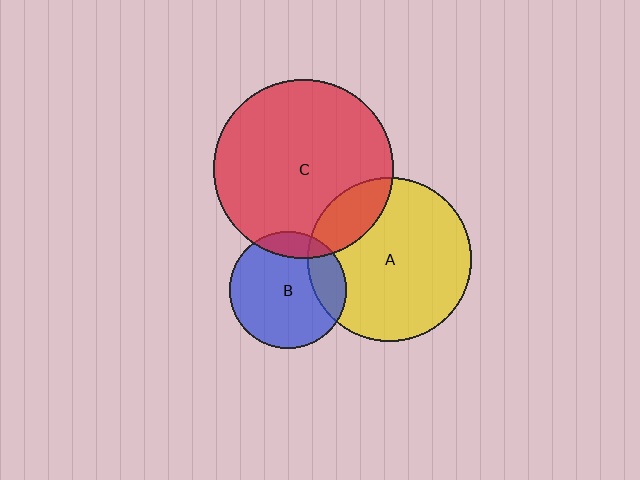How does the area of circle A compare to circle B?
Approximately 2.0 times.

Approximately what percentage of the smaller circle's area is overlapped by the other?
Approximately 15%.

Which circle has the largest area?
Circle C (red).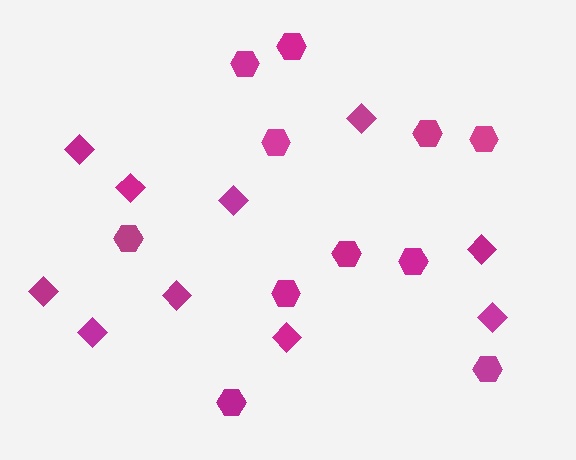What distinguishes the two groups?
There are 2 groups: one group of hexagons (11) and one group of diamonds (10).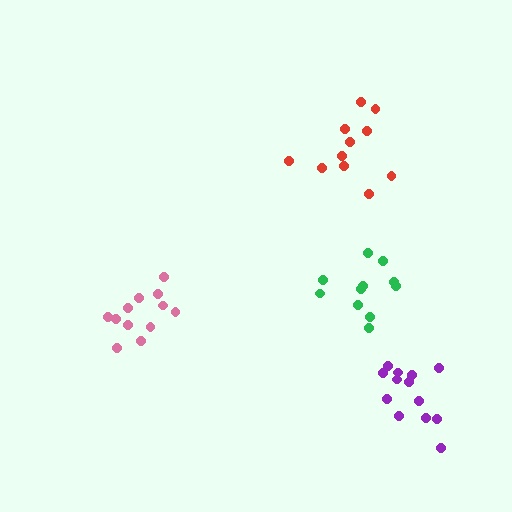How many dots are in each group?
Group 1: 12 dots, Group 2: 13 dots, Group 3: 11 dots, Group 4: 11 dots (47 total).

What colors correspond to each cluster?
The clusters are colored: pink, purple, green, red.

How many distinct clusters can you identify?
There are 4 distinct clusters.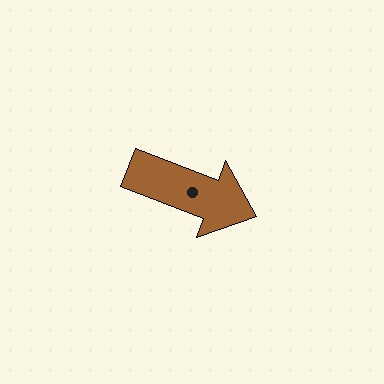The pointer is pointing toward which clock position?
Roughly 4 o'clock.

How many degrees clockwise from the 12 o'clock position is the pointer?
Approximately 111 degrees.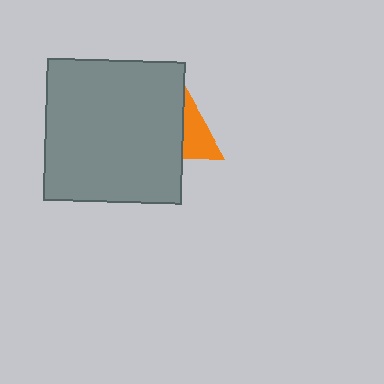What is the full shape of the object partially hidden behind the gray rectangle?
The partially hidden object is an orange triangle.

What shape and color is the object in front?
The object in front is a gray rectangle.